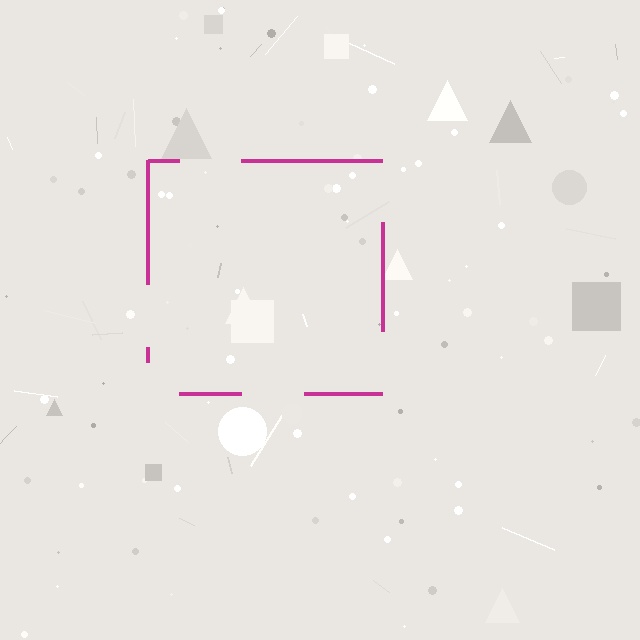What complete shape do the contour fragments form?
The contour fragments form a square.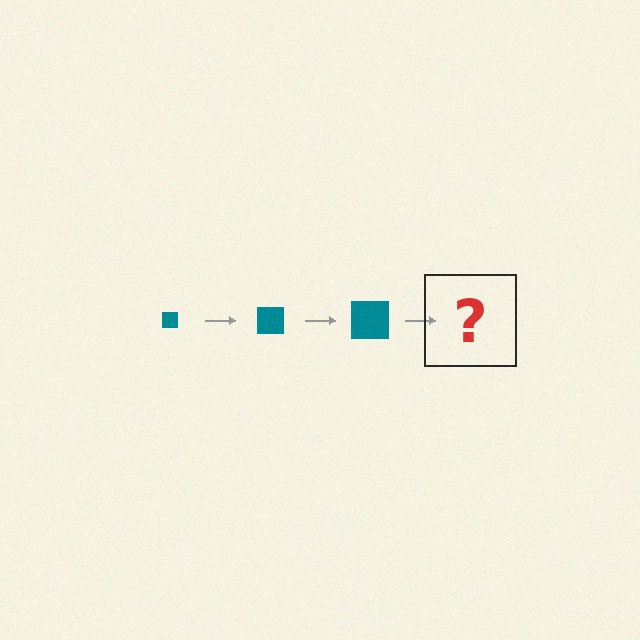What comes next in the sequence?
The next element should be a teal square, larger than the previous one.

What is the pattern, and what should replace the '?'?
The pattern is that the square gets progressively larger each step. The '?' should be a teal square, larger than the previous one.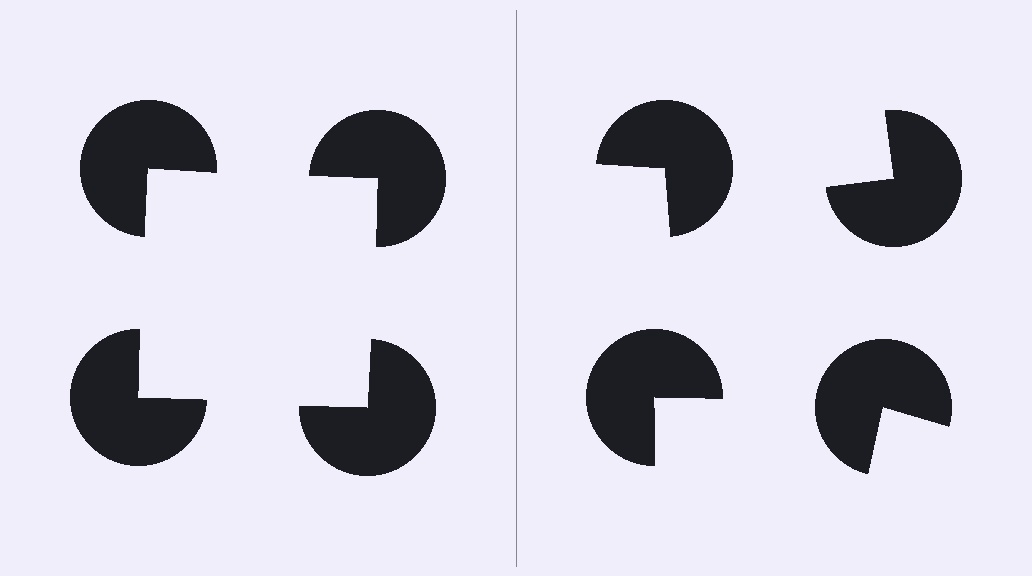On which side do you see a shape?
An illusory square appears on the left side. On the right side the wedge cuts are rotated, so no coherent shape forms.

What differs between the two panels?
The pac-man discs are positioned identically on both sides; only the wedge orientations differ. On the left they align to a square; on the right they are misaligned.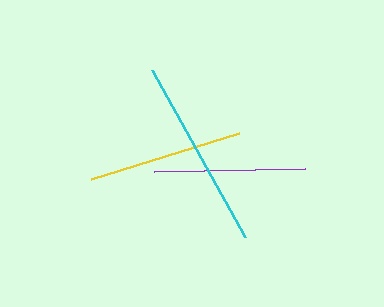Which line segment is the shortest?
The purple line is the shortest at approximately 151 pixels.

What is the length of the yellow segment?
The yellow segment is approximately 155 pixels long.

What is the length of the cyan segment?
The cyan segment is approximately 191 pixels long.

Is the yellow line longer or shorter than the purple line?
The yellow line is longer than the purple line.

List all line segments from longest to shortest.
From longest to shortest: cyan, yellow, purple.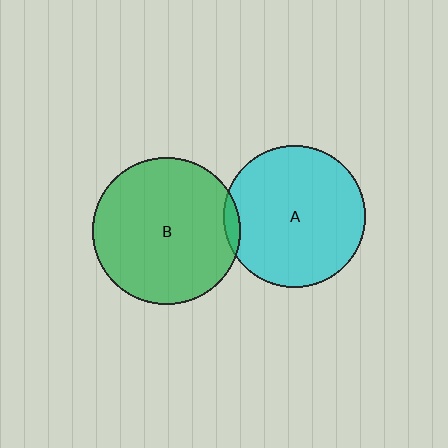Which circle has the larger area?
Circle B (green).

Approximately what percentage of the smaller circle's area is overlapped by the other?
Approximately 5%.